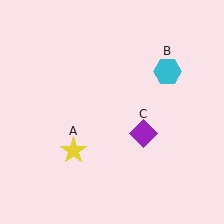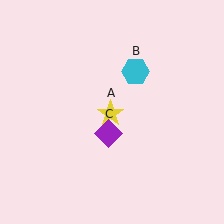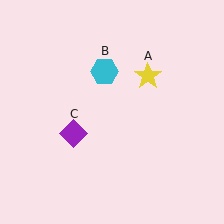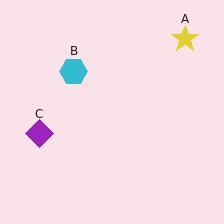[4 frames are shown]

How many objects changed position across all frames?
3 objects changed position: yellow star (object A), cyan hexagon (object B), purple diamond (object C).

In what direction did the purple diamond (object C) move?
The purple diamond (object C) moved left.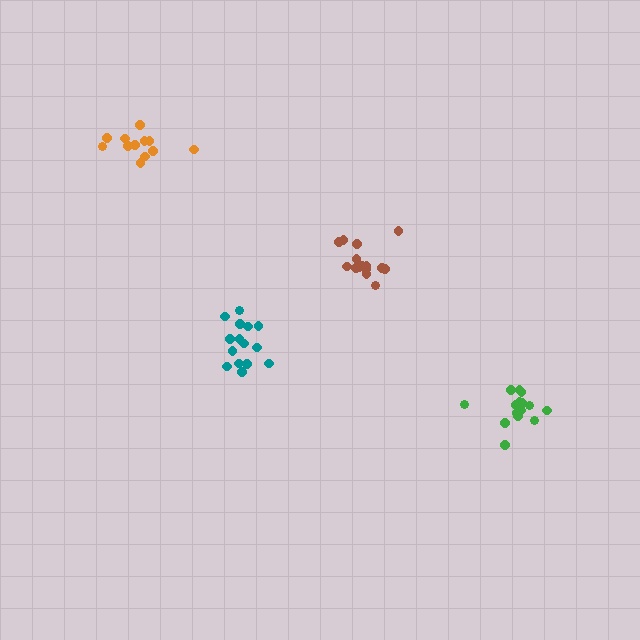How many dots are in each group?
Group 1: 16 dots, Group 2: 16 dots, Group 3: 15 dots, Group 4: 12 dots (59 total).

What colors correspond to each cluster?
The clusters are colored: brown, green, teal, orange.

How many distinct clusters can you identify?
There are 4 distinct clusters.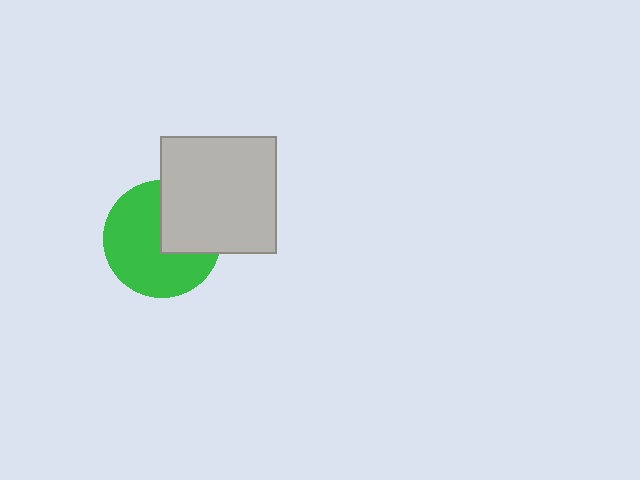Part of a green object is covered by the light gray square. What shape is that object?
It is a circle.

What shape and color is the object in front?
The object in front is a light gray square.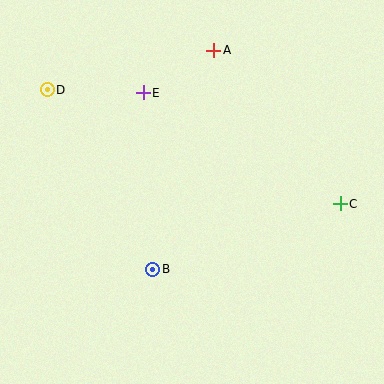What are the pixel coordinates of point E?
Point E is at (143, 93).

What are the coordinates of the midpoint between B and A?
The midpoint between B and A is at (183, 160).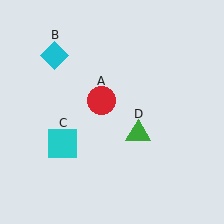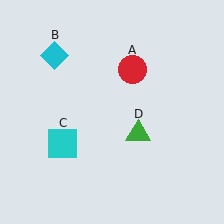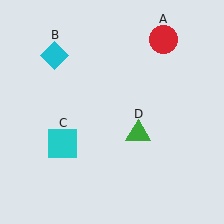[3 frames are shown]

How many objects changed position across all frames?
1 object changed position: red circle (object A).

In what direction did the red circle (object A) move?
The red circle (object A) moved up and to the right.